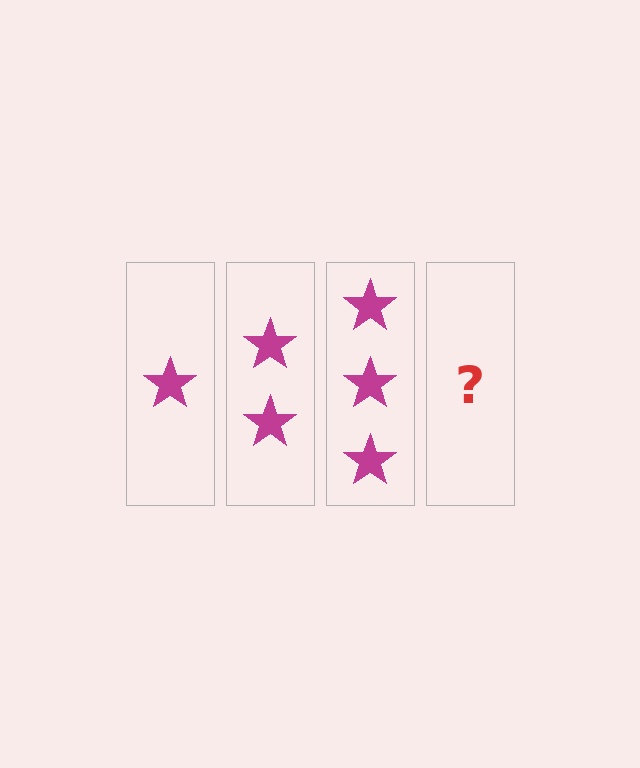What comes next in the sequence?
The next element should be 4 stars.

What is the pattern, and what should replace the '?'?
The pattern is that each step adds one more star. The '?' should be 4 stars.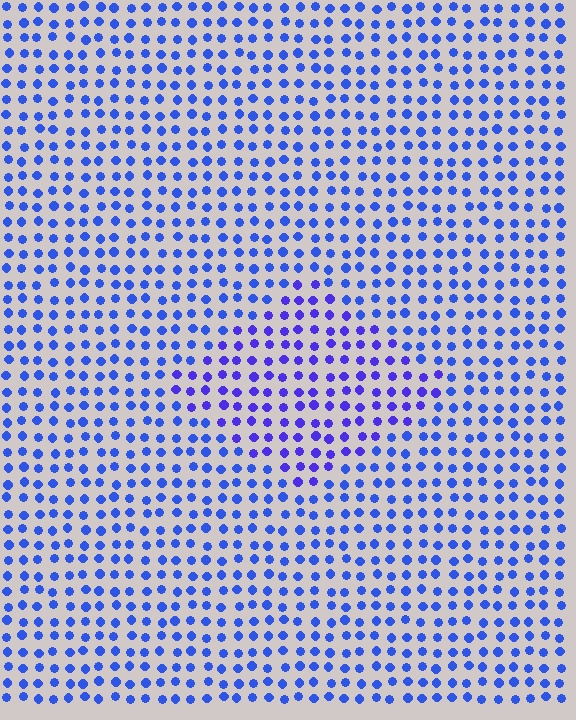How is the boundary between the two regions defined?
The boundary is defined purely by a slight shift in hue (about 23 degrees). Spacing, size, and orientation are identical on both sides.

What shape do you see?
I see a diamond.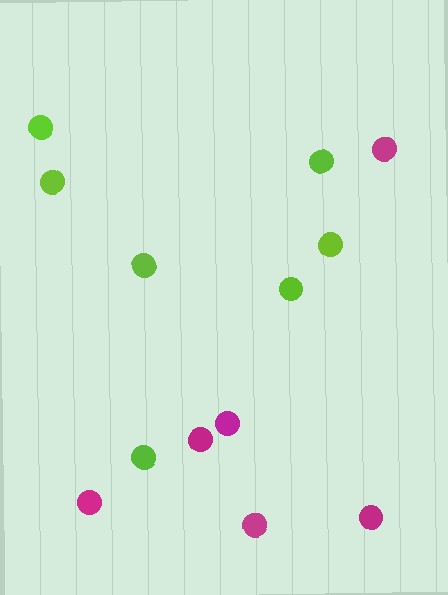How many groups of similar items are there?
There are 2 groups: one group of lime circles (7) and one group of magenta circles (6).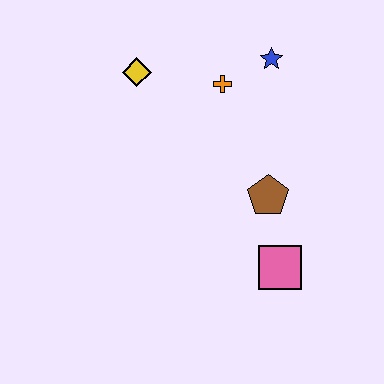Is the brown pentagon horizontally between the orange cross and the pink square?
Yes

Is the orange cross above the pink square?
Yes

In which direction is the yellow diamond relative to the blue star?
The yellow diamond is to the left of the blue star.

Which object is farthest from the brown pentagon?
The yellow diamond is farthest from the brown pentagon.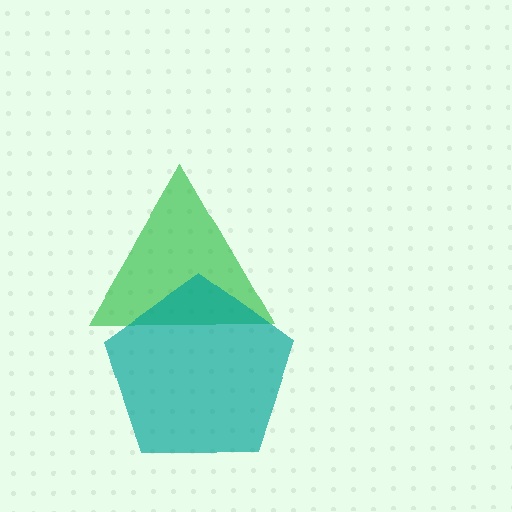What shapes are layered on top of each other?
The layered shapes are: a green triangle, a teal pentagon.